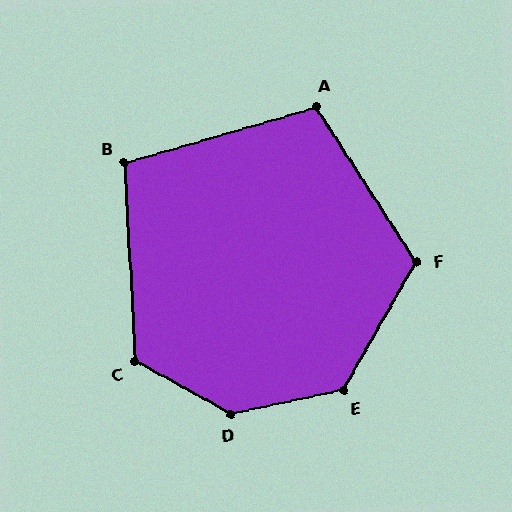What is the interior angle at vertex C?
Approximately 122 degrees (obtuse).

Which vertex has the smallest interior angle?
B, at approximately 104 degrees.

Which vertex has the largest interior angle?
D, at approximately 139 degrees.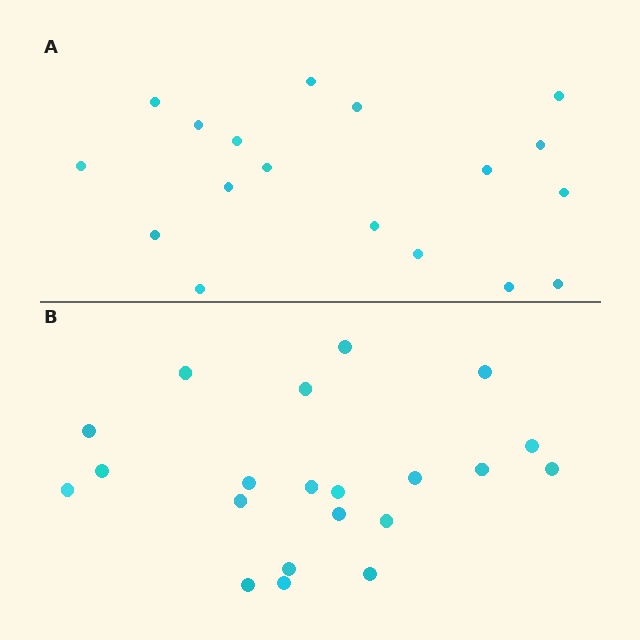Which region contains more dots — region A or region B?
Region B (the bottom region) has more dots.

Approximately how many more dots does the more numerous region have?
Region B has just a few more — roughly 2 or 3 more dots than region A.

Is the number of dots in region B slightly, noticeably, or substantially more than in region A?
Region B has only slightly more — the two regions are fairly close. The ratio is roughly 1.2 to 1.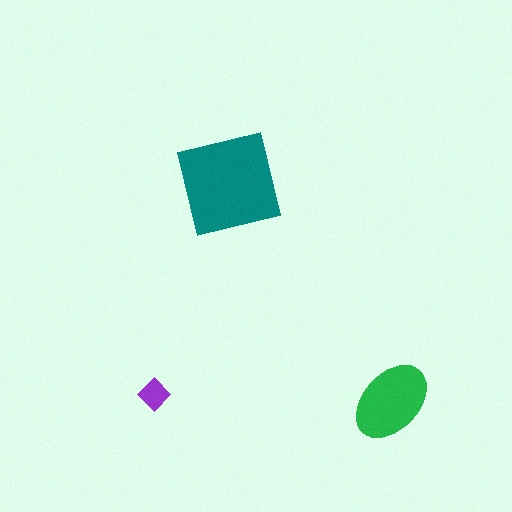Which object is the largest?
The teal square.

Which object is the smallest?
The purple diamond.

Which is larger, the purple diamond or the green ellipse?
The green ellipse.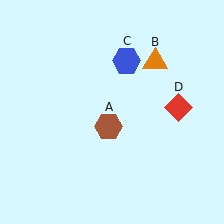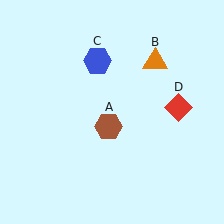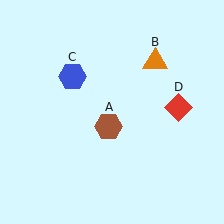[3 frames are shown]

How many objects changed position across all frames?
1 object changed position: blue hexagon (object C).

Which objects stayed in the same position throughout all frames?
Brown hexagon (object A) and orange triangle (object B) and red diamond (object D) remained stationary.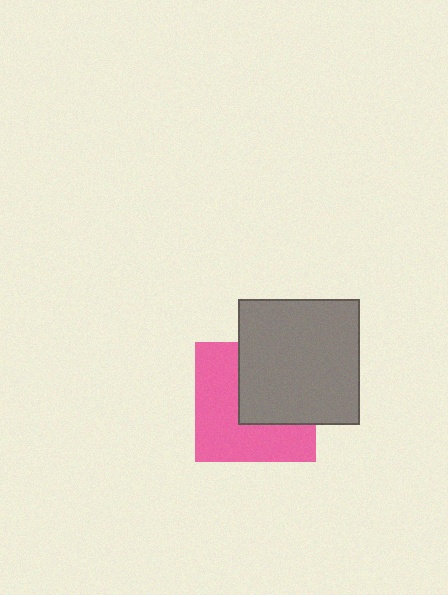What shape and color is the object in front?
The object in front is a gray rectangle.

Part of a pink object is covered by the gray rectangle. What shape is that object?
It is a square.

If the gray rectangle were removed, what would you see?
You would see the complete pink square.